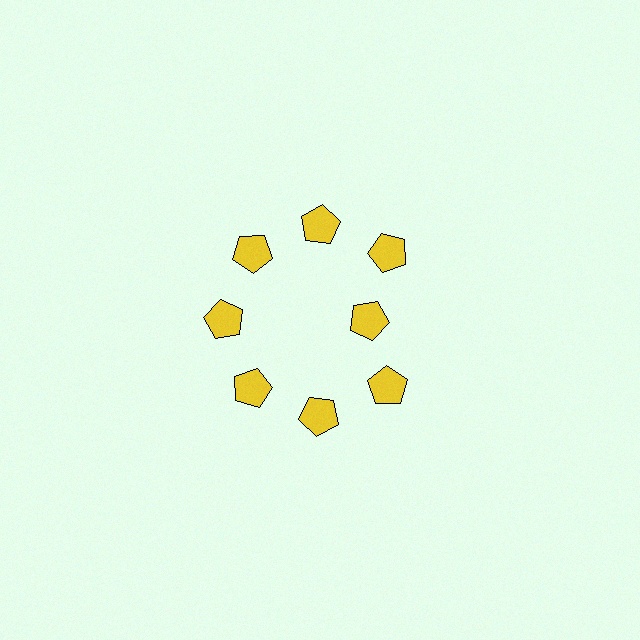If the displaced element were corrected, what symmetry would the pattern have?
It would have 8-fold rotational symmetry — the pattern would map onto itself every 45 degrees.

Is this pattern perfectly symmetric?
No. The 8 yellow pentagons are arranged in a ring, but one element near the 3 o'clock position is pulled inward toward the center, breaking the 8-fold rotational symmetry.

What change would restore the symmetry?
The symmetry would be restored by moving it outward, back onto the ring so that all 8 pentagons sit at equal angles and equal distance from the center.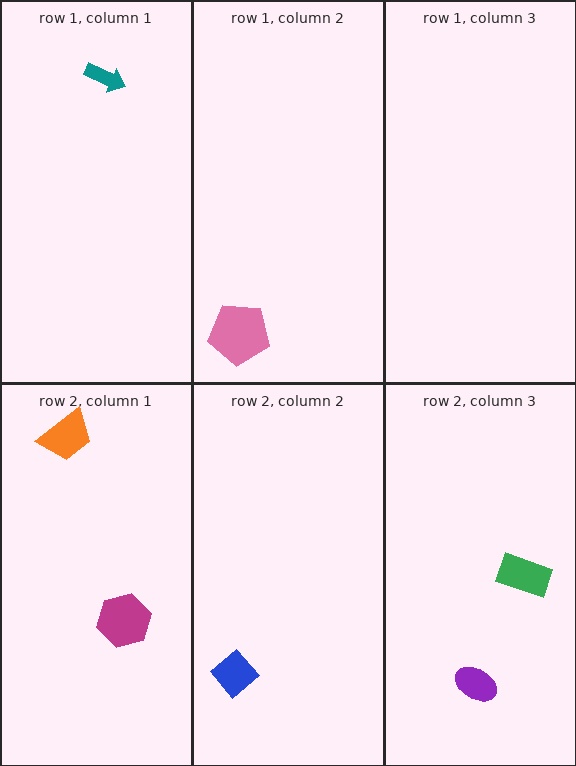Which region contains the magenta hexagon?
The row 2, column 1 region.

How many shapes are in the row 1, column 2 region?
1.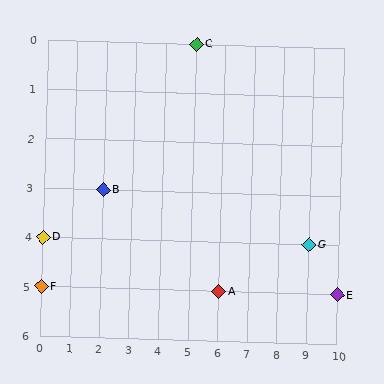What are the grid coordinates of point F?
Point F is at grid coordinates (0, 5).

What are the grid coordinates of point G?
Point G is at grid coordinates (9, 4).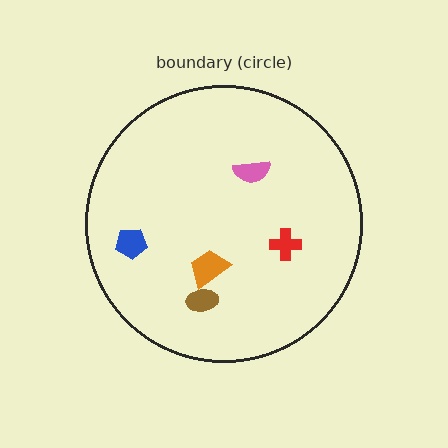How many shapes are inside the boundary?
5 inside, 0 outside.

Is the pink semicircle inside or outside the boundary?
Inside.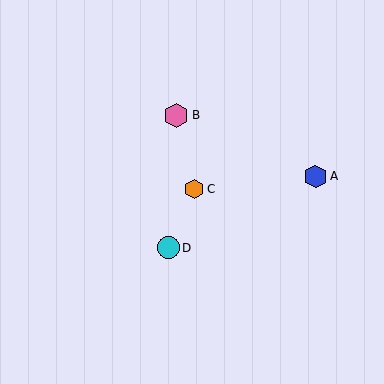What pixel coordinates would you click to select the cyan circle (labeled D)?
Click at (168, 248) to select the cyan circle D.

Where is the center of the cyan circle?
The center of the cyan circle is at (168, 248).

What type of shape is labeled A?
Shape A is a blue hexagon.